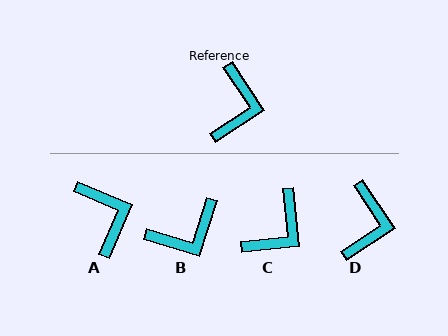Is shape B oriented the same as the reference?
No, it is off by about 51 degrees.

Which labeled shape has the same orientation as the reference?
D.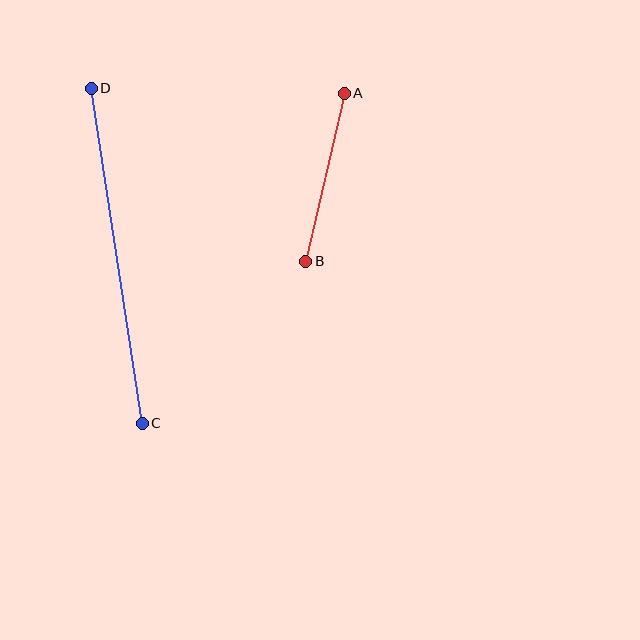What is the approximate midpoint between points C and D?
The midpoint is at approximately (117, 256) pixels.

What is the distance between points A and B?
The distance is approximately 173 pixels.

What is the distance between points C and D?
The distance is approximately 339 pixels.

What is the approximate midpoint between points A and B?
The midpoint is at approximately (325, 177) pixels.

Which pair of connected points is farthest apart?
Points C and D are farthest apart.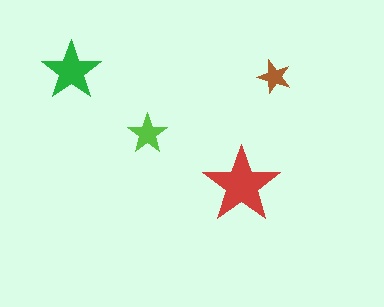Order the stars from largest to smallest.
the red one, the green one, the lime one, the brown one.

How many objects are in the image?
There are 4 objects in the image.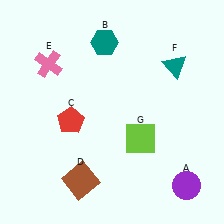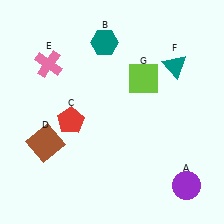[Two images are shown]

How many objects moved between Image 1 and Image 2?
2 objects moved between the two images.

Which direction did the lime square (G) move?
The lime square (G) moved up.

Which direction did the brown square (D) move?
The brown square (D) moved up.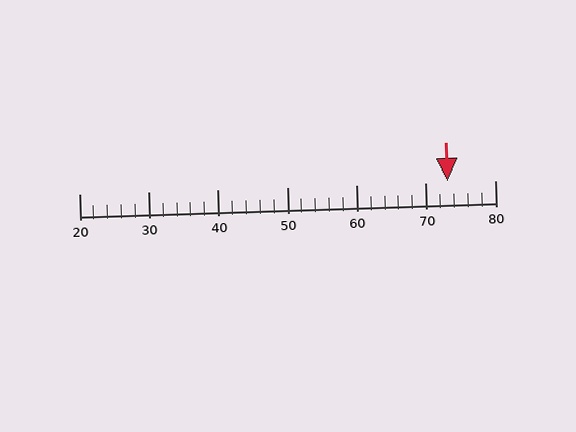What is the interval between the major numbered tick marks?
The major tick marks are spaced 10 units apart.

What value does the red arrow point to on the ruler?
The red arrow points to approximately 73.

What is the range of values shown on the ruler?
The ruler shows values from 20 to 80.